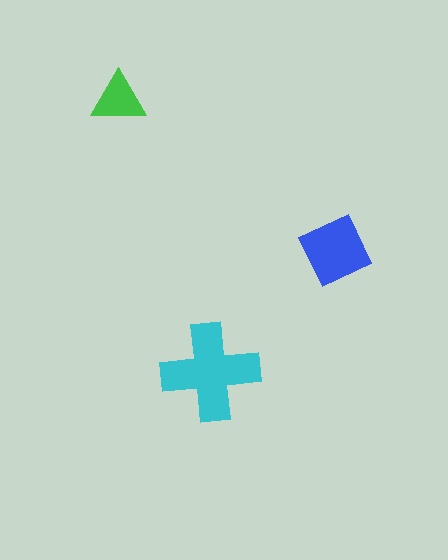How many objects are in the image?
There are 3 objects in the image.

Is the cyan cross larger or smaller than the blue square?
Larger.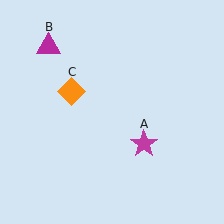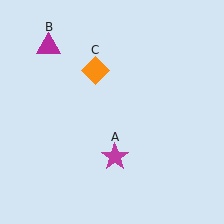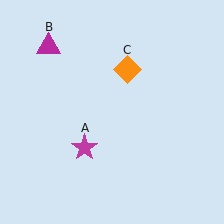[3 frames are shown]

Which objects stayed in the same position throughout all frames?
Magenta triangle (object B) remained stationary.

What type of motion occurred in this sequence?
The magenta star (object A), orange diamond (object C) rotated clockwise around the center of the scene.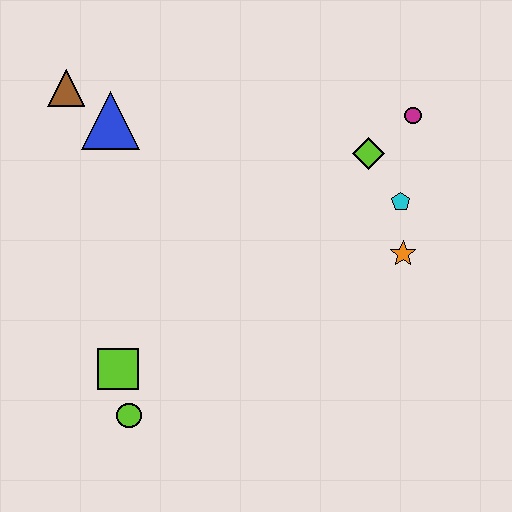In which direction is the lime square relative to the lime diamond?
The lime square is to the left of the lime diamond.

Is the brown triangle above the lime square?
Yes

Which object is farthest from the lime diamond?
The lime circle is farthest from the lime diamond.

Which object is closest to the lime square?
The lime circle is closest to the lime square.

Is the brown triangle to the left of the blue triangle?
Yes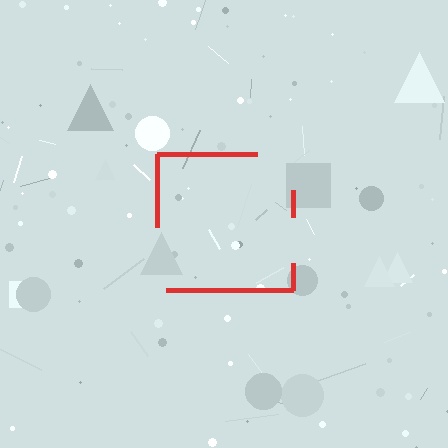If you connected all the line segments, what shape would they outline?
They would outline a square.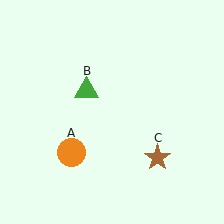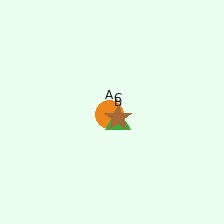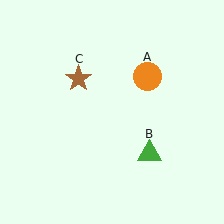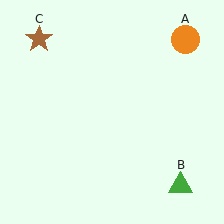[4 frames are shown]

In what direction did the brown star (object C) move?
The brown star (object C) moved up and to the left.